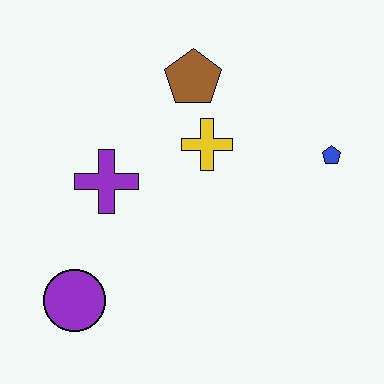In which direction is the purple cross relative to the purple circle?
The purple cross is above the purple circle.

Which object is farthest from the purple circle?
The blue pentagon is farthest from the purple circle.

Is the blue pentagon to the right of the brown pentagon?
Yes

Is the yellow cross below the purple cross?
No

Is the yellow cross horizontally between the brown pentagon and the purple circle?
No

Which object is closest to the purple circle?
The purple cross is closest to the purple circle.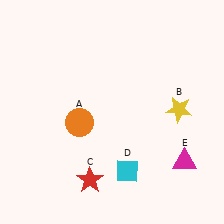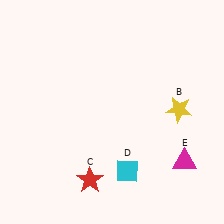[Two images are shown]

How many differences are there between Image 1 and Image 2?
There is 1 difference between the two images.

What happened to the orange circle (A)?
The orange circle (A) was removed in Image 2. It was in the bottom-left area of Image 1.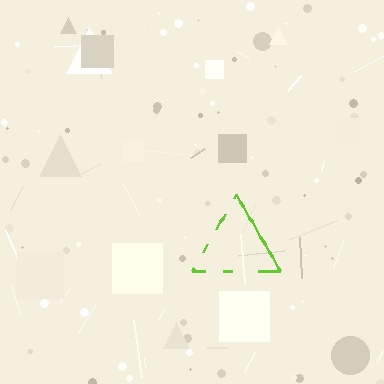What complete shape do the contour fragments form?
The contour fragments form a triangle.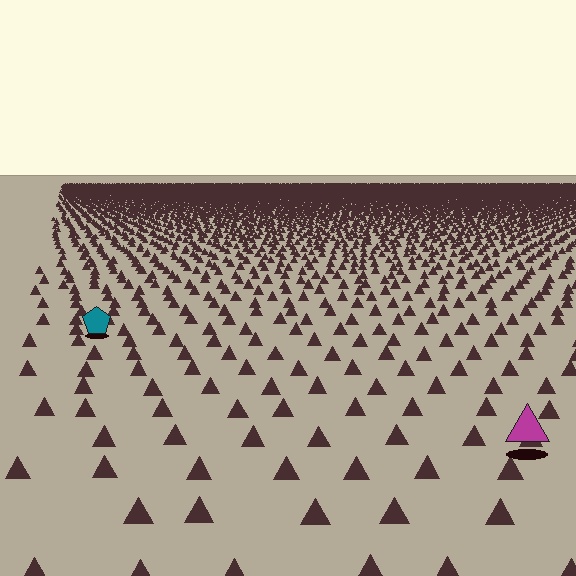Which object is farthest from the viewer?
The teal pentagon is farthest from the viewer. It appears smaller and the ground texture around it is denser.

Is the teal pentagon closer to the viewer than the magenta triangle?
No. The magenta triangle is closer — you can tell from the texture gradient: the ground texture is coarser near it.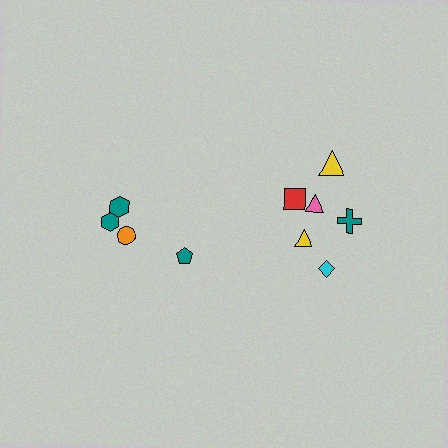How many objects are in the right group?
There are 6 objects.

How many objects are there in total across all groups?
There are 10 objects.